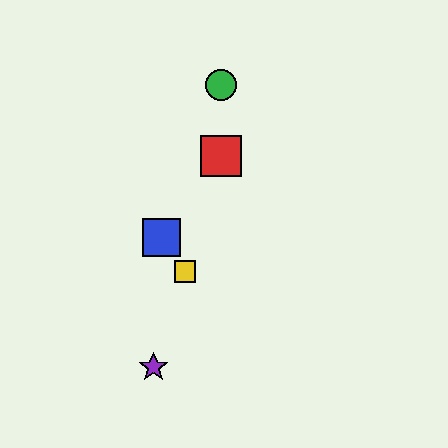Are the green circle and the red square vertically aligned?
Yes, both are at x≈221.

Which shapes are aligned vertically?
The red square, the green circle are aligned vertically.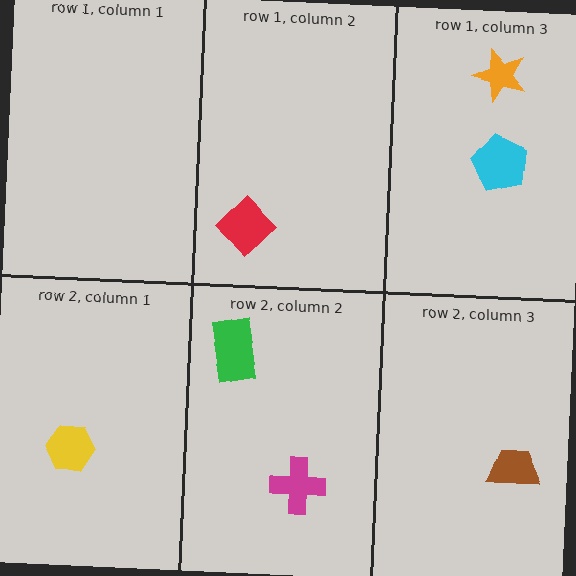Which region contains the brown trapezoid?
The row 2, column 3 region.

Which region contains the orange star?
The row 1, column 3 region.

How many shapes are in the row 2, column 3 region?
1.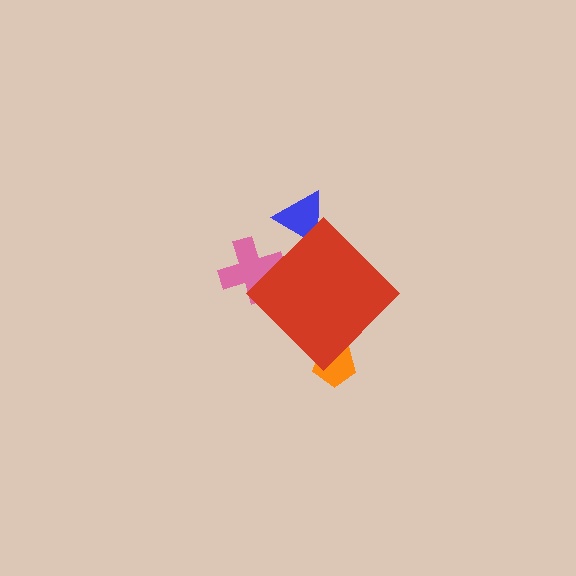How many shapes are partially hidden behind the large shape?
3 shapes are partially hidden.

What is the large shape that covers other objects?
A red diamond.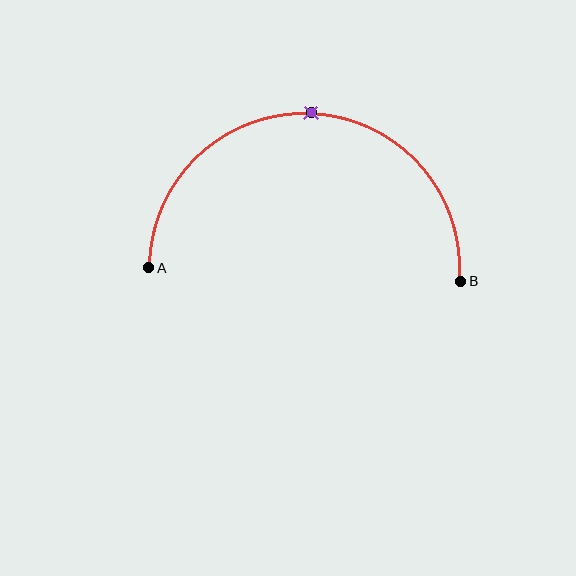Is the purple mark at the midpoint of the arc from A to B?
Yes. The purple mark lies on the arc at equal arc-length from both A and B — it is the arc midpoint.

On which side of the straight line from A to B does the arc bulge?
The arc bulges above the straight line connecting A and B.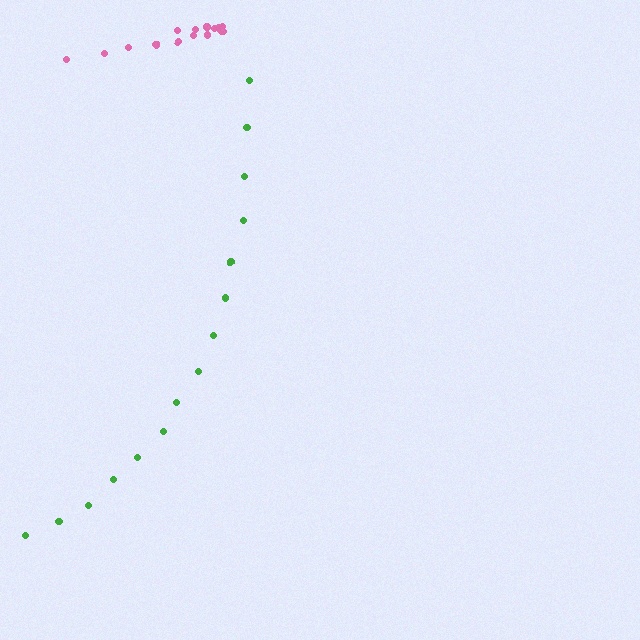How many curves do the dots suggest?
There are 2 distinct paths.